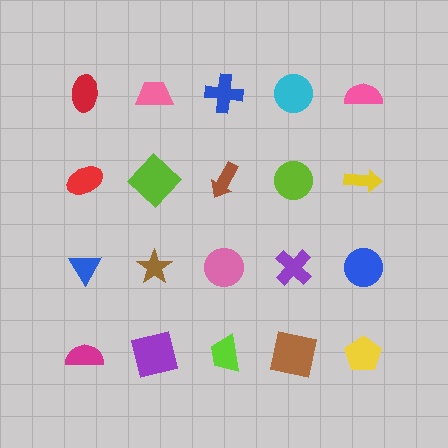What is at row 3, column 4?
A purple cross.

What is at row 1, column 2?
A pink trapezoid.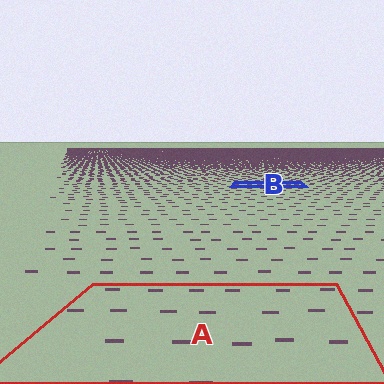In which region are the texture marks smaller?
The texture marks are smaller in region B, because it is farther away.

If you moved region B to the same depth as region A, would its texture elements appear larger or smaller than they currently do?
They would appear larger. At a closer depth, the same texture elements are projected at a bigger on-screen size.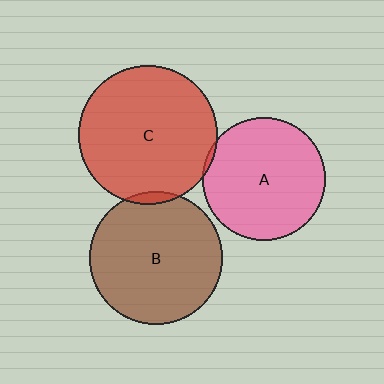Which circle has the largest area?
Circle C (red).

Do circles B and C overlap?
Yes.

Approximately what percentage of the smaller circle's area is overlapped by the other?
Approximately 5%.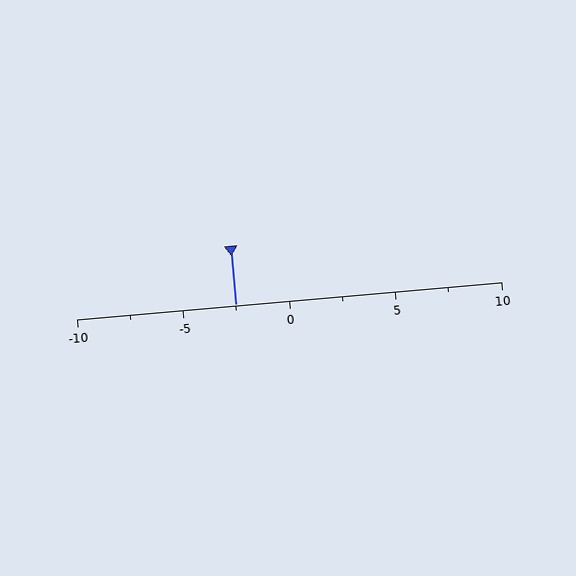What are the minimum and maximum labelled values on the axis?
The axis runs from -10 to 10.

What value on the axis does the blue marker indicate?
The marker indicates approximately -2.5.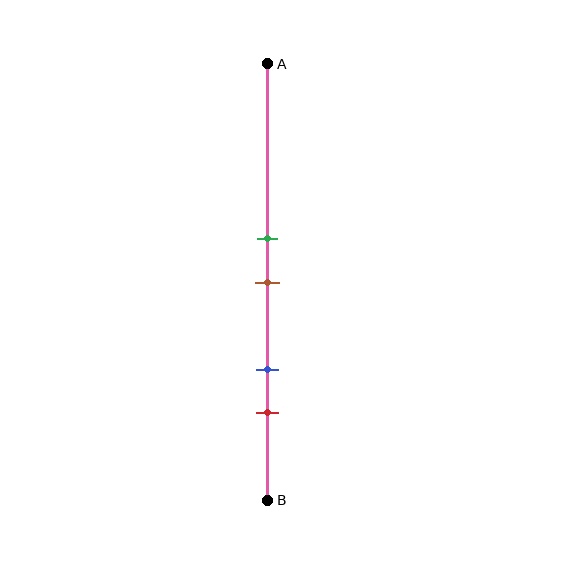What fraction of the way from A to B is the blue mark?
The blue mark is approximately 70% (0.7) of the way from A to B.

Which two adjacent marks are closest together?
The green and brown marks are the closest adjacent pair.